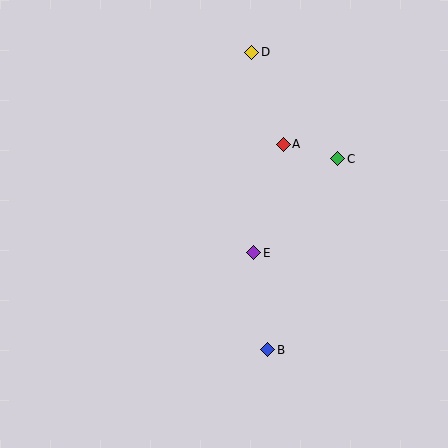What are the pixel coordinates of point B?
Point B is at (268, 350).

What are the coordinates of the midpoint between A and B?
The midpoint between A and B is at (275, 247).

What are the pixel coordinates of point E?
Point E is at (254, 253).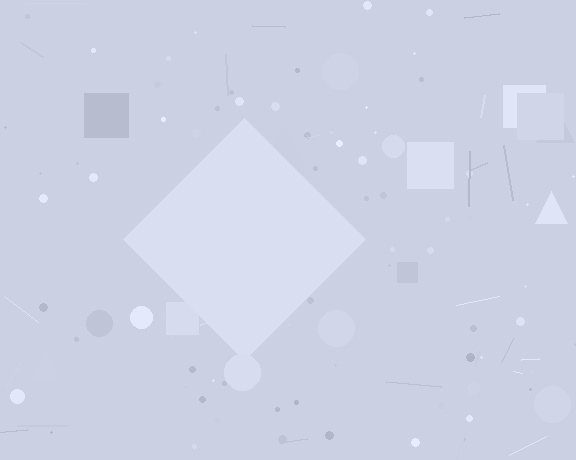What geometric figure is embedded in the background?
A diamond is embedded in the background.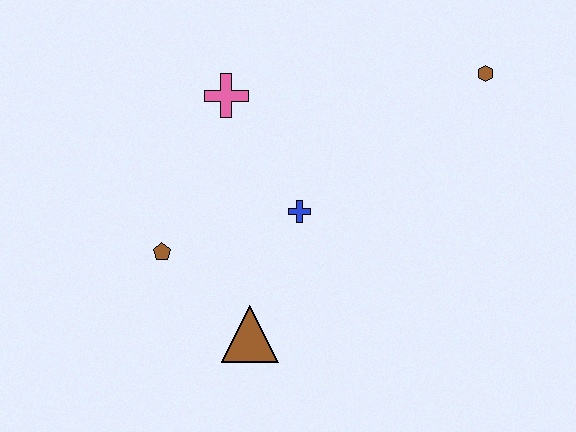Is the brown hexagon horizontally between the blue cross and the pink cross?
No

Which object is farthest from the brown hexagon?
The brown pentagon is farthest from the brown hexagon.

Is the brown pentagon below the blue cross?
Yes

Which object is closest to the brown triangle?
The brown pentagon is closest to the brown triangle.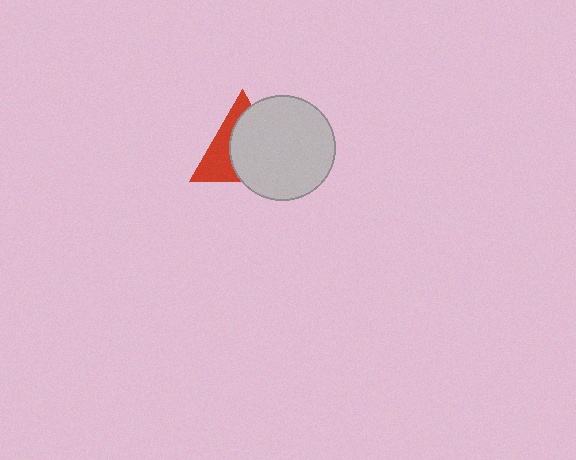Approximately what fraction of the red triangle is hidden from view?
Roughly 60% of the red triangle is hidden behind the light gray circle.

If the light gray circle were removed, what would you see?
You would see the complete red triangle.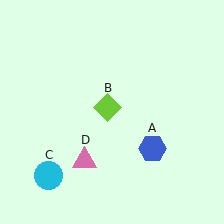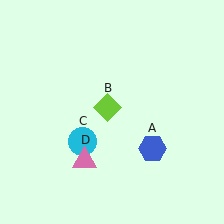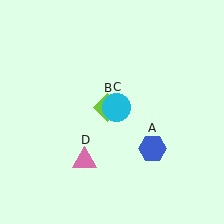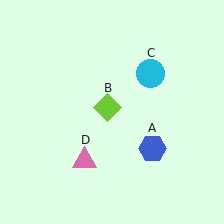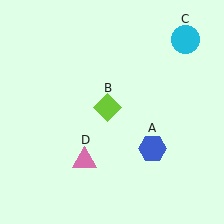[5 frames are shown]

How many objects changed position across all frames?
1 object changed position: cyan circle (object C).